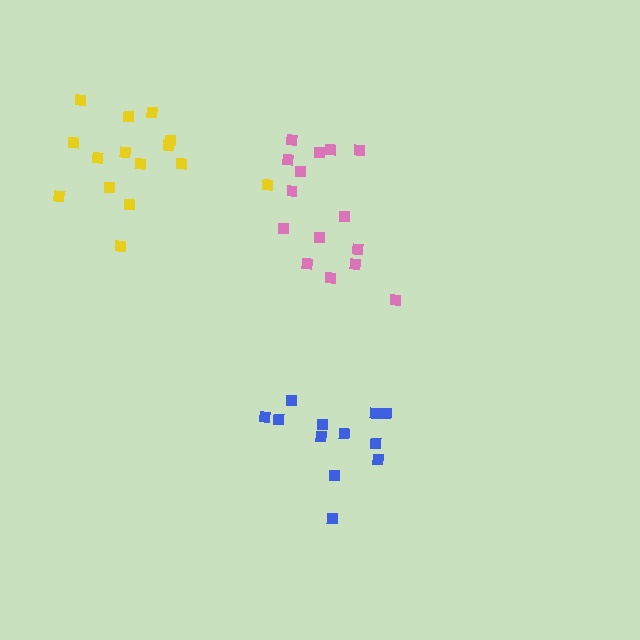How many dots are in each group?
Group 1: 15 dots, Group 2: 15 dots, Group 3: 12 dots (42 total).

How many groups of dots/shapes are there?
There are 3 groups.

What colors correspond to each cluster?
The clusters are colored: pink, yellow, blue.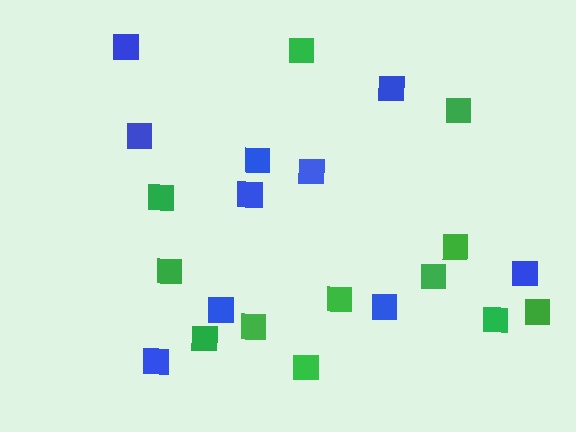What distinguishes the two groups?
There are 2 groups: one group of blue squares (10) and one group of green squares (12).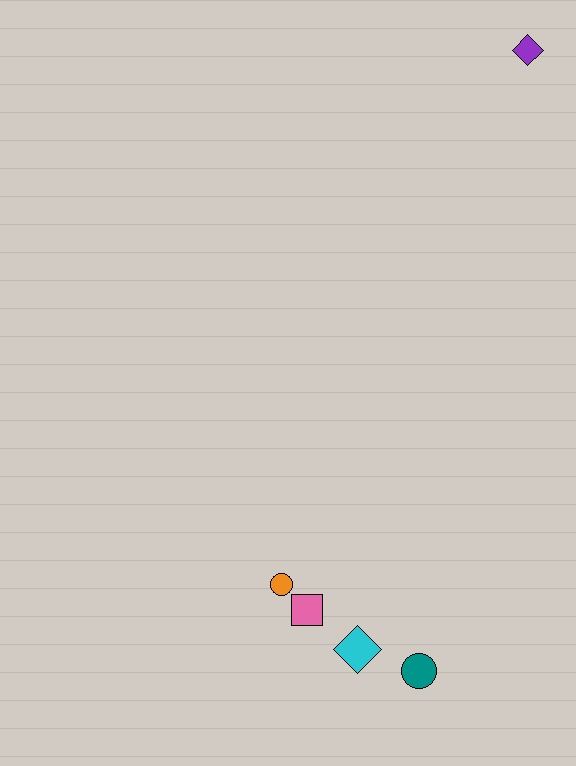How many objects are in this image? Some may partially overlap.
There are 5 objects.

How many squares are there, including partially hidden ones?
There is 1 square.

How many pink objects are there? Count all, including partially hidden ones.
There is 1 pink object.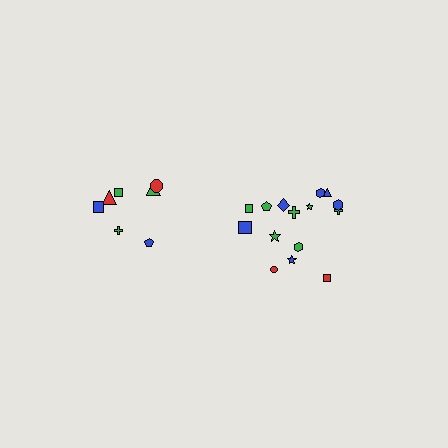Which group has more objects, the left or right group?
The right group.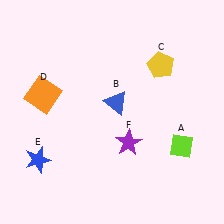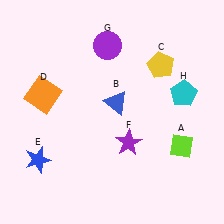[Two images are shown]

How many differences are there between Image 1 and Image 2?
There are 2 differences between the two images.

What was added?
A purple circle (G), a cyan pentagon (H) were added in Image 2.